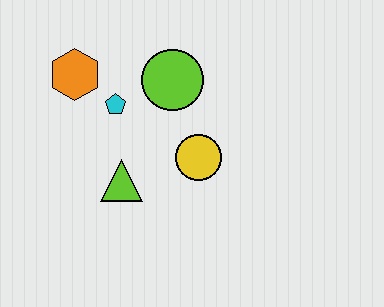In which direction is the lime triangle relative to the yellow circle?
The lime triangle is to the left of the yellow circle.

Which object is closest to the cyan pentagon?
The orange hexagon is closest to the cyan pentagon.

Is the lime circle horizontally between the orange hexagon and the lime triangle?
No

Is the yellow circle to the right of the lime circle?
Yes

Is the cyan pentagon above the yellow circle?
Yes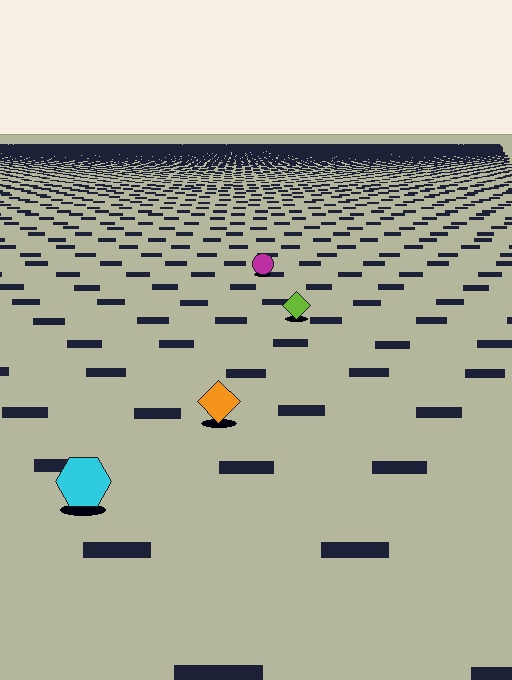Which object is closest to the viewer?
The cyan hexagon is closest. The texture marks near it are larger and more spread out.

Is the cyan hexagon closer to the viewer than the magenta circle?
Yes. The cyan hexagon is closer — you can tell from the texture gradient: the ground texture is coarser near it.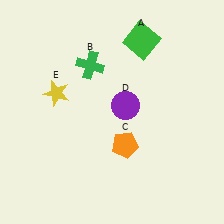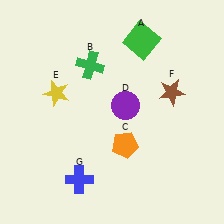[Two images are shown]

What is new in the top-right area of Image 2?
A brown star (F) was added in the top-right area of Image 2.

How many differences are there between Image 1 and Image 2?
There are 2 differences between the two images.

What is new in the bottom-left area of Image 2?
A blue cross (G) was added in the bottom-left area of Image 2.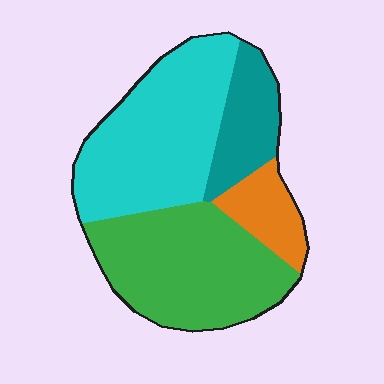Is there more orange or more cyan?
Cyan.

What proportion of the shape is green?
Green covers around 35% of the shape.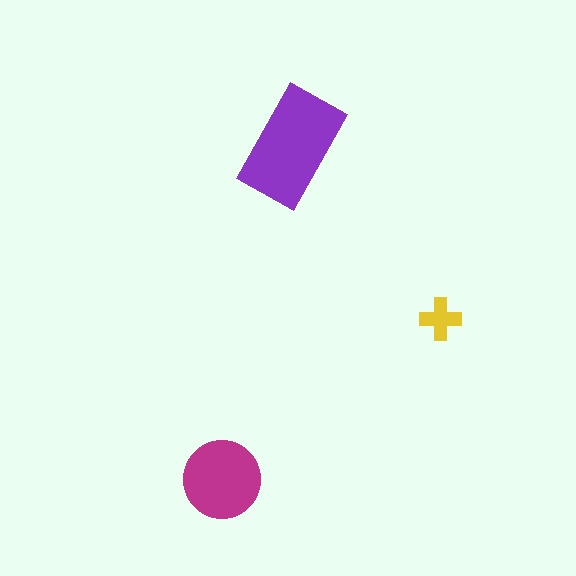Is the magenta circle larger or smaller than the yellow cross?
Larger.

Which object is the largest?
The purple rectangle.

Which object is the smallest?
The yellow cross.